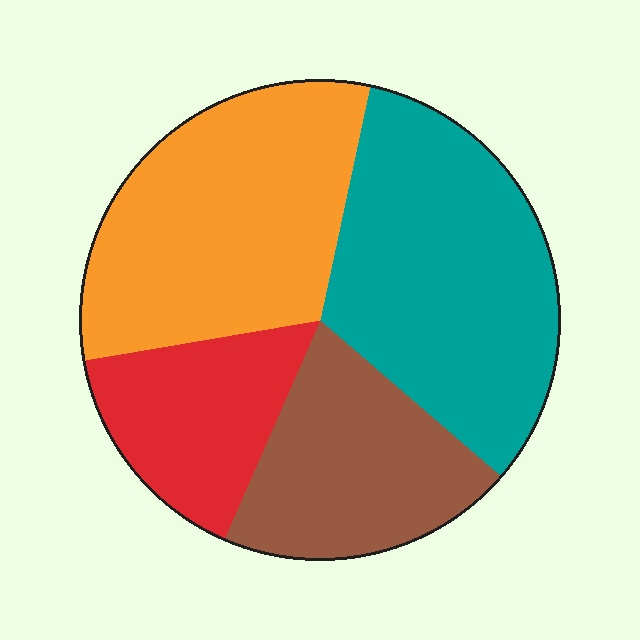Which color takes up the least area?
Red, at roughly 15%.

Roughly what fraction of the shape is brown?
Brown covers roughly 20% of the shape.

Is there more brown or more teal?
Teal.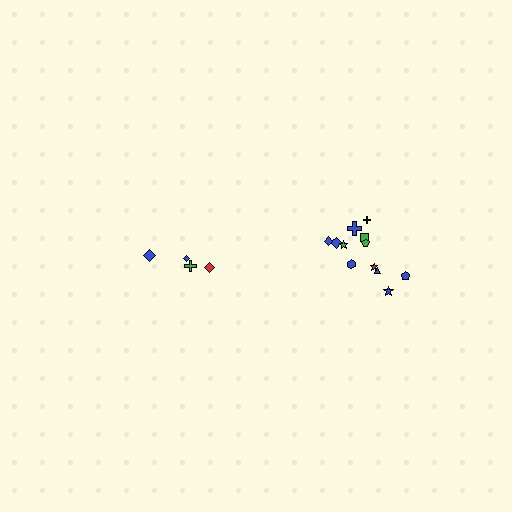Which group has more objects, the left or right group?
The right group.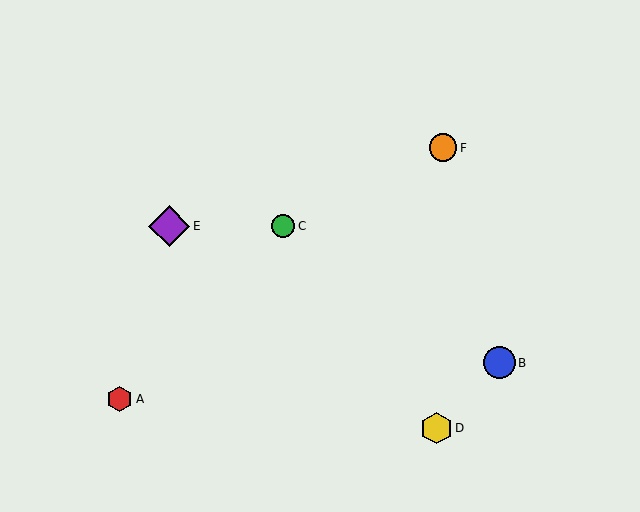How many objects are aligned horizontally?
2 objects (C, E) are aligned horizontally.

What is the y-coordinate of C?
Object C is at y≈226.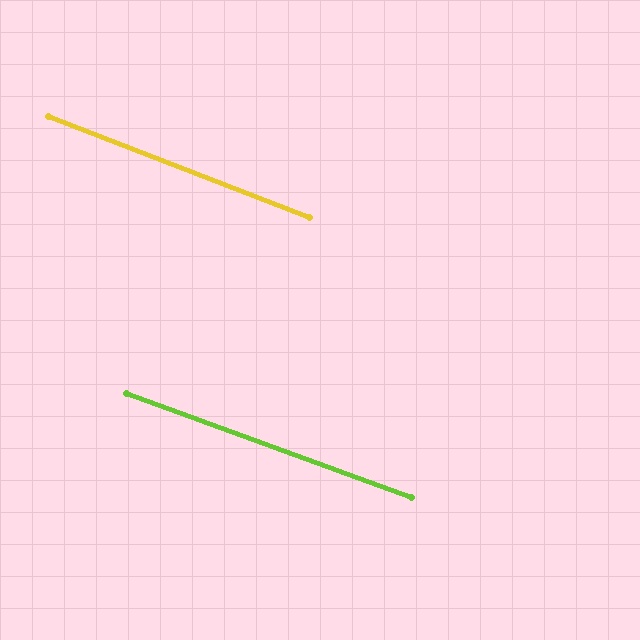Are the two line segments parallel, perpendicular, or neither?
Parallel — their directions differ by only 1.0°.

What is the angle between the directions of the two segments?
Approximately 1 degree.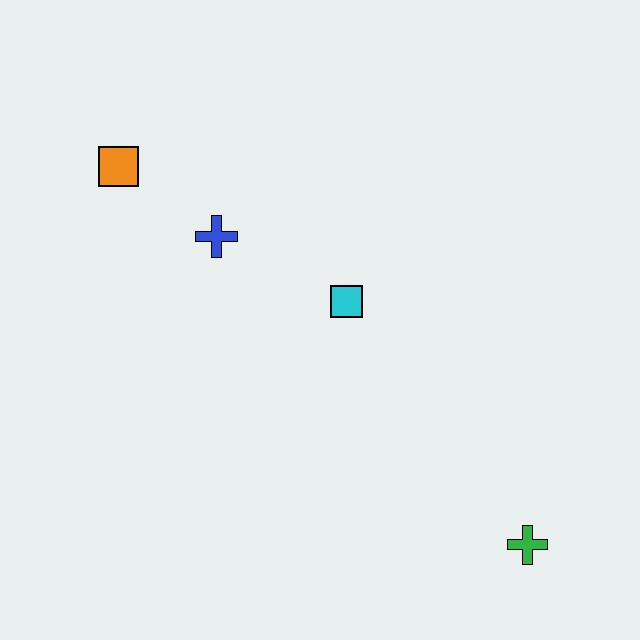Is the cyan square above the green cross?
Yes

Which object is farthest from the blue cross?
The green cross is farthest from the blue cross.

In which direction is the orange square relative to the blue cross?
The orange square is to the left of the blue cross.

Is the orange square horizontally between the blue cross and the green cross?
No